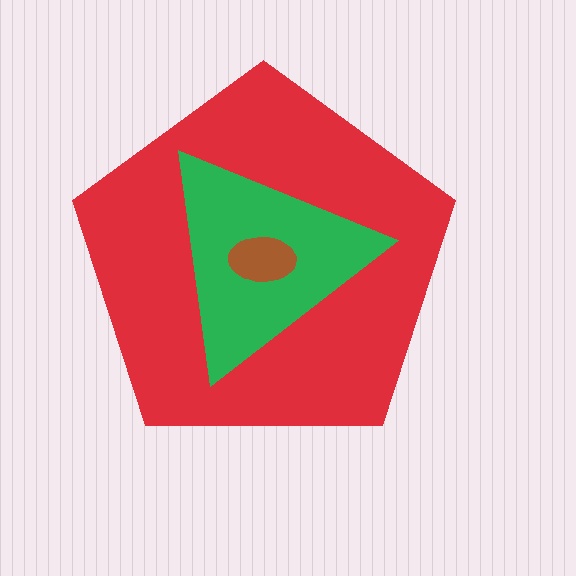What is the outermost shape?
The red pentagon.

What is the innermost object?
The brown ellipse.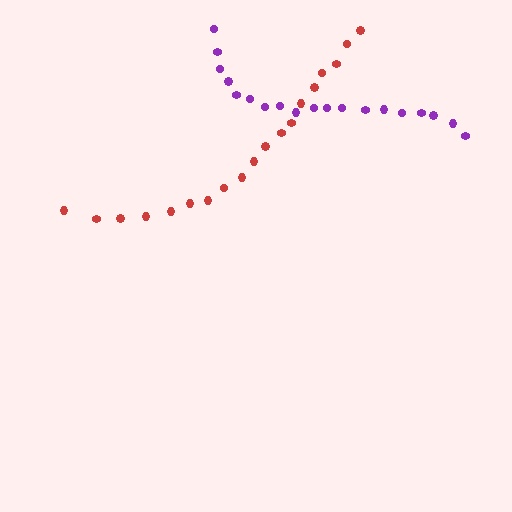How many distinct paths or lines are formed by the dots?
There are 2 distinct paths.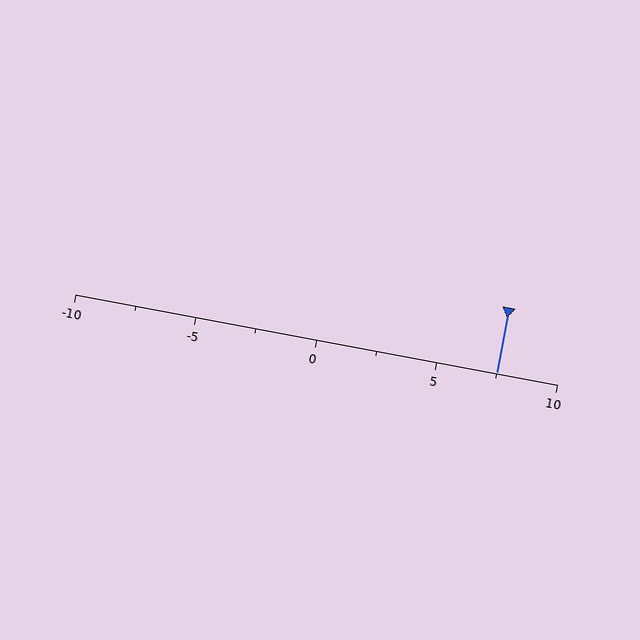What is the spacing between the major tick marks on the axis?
The major ticks are spaced 5 apart.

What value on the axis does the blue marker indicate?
The marker indicates approximately 7.5.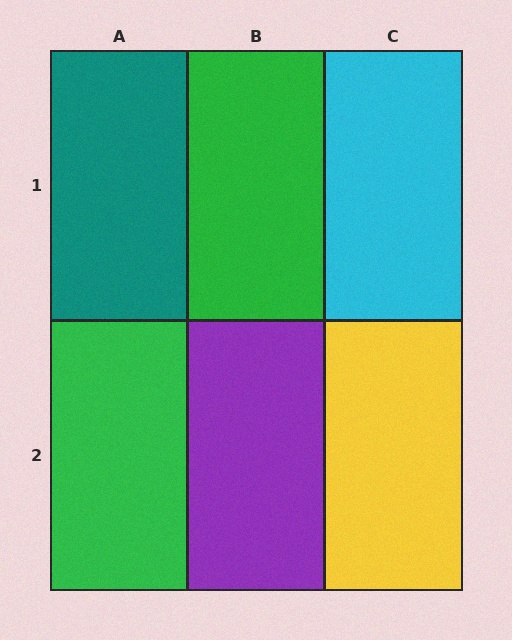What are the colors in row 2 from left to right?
Green, purple, yellow.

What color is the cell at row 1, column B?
Green.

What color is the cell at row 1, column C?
Cyan.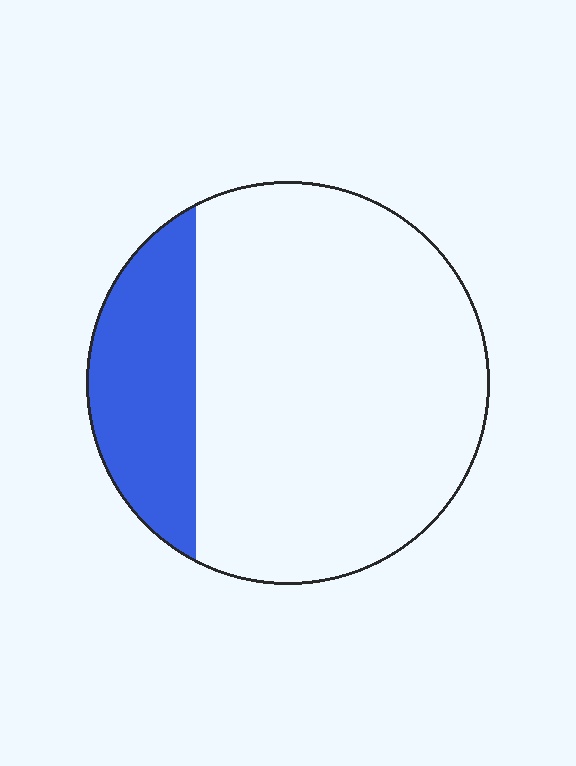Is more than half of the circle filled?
No.